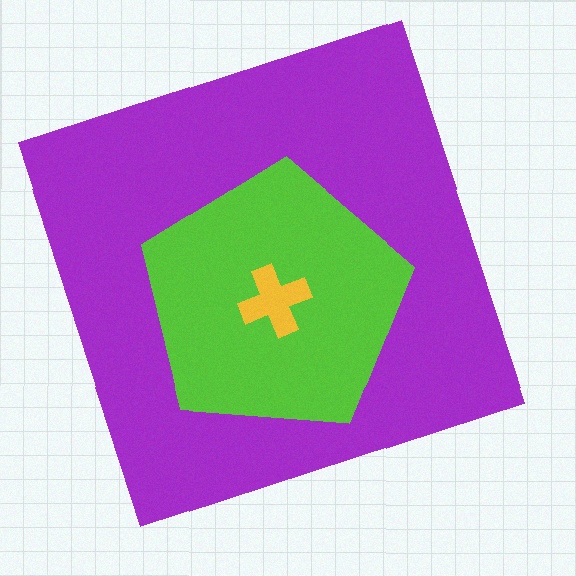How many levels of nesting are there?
3.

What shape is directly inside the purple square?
The lime pentagon.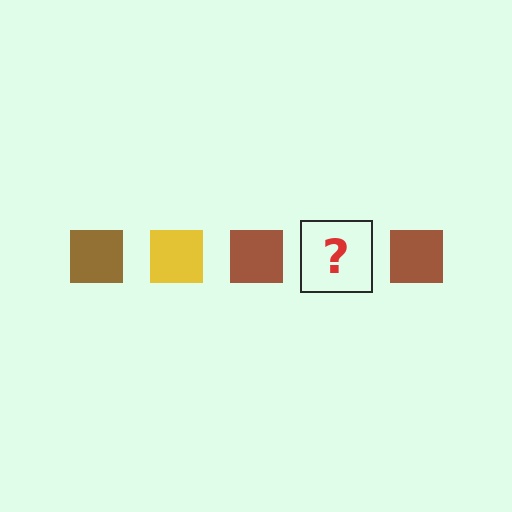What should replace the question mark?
The question mark should be replaced with a yellow square.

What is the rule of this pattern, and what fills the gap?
The rule is that the pattern cycles through brown, yellow squares. The gap should be filled with a yellow square.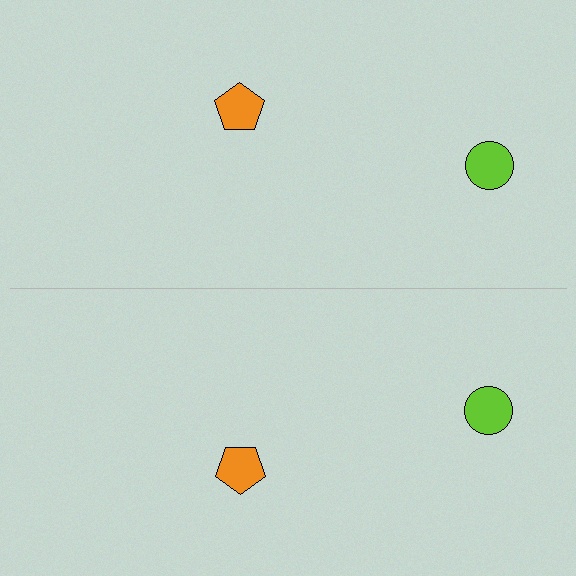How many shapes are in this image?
There are 4 shapes in this image.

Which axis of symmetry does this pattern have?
The pattern has a horizontal axis of symmetry running through the center of the image.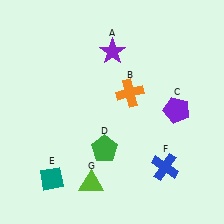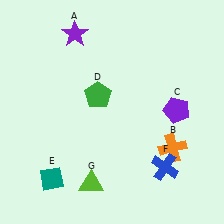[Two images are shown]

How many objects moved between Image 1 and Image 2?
3 objects moved between the two images.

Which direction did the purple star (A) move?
The purple star (A) moved left.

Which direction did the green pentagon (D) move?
The green pentagon (D) moved up.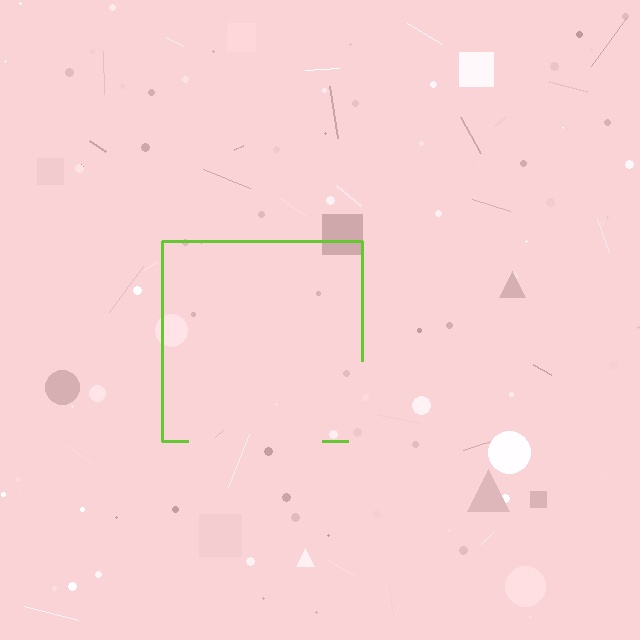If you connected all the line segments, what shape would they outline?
They would outline a square.